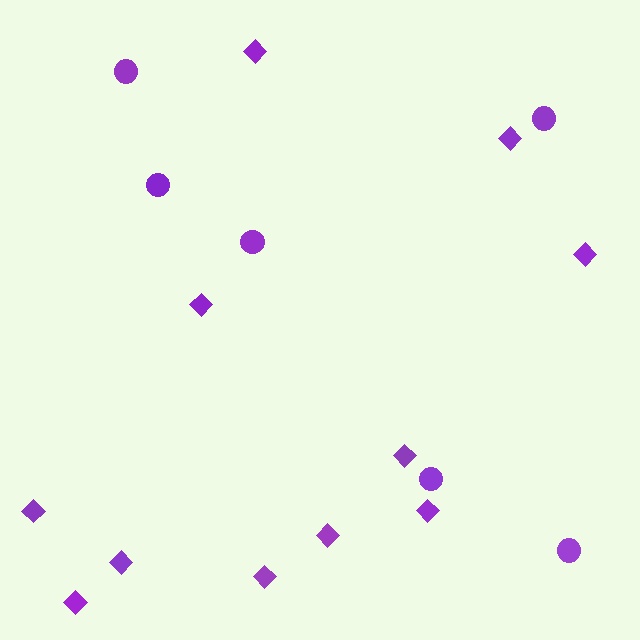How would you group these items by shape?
There are 2 groups: one group of diamonds (11) and one group of circles (6).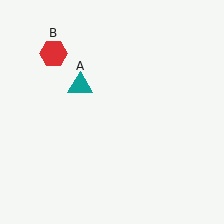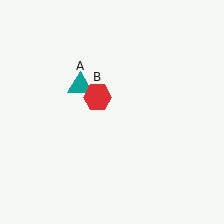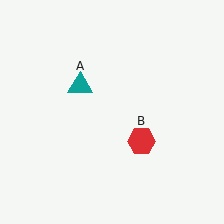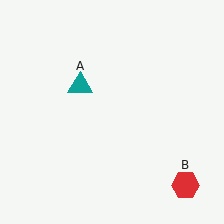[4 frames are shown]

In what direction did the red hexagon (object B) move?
The red hexagon (object B) moved down and to the right.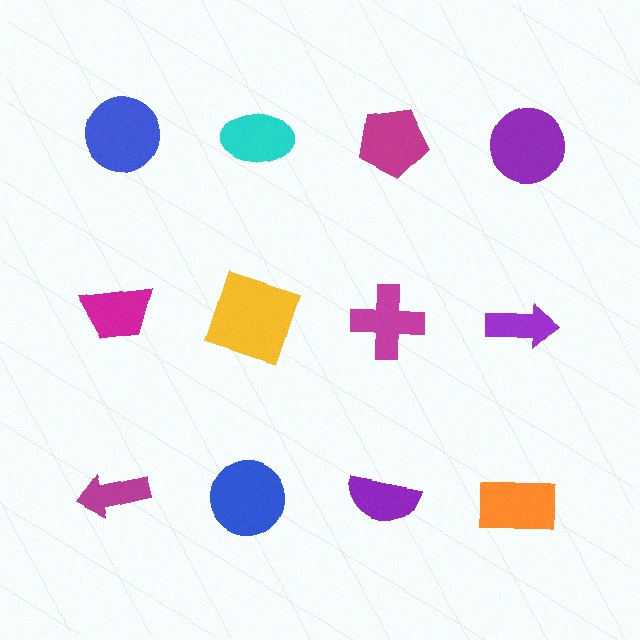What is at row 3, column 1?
A magenta arrow.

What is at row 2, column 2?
A yellow square.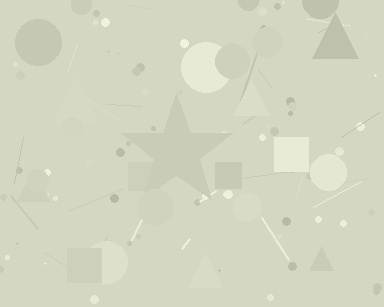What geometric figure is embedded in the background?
A star is embedded in the background.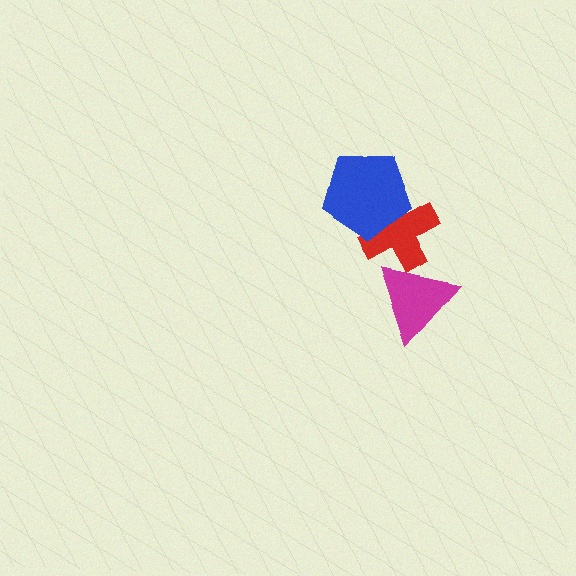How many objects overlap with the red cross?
2 objects overlap with the red cross.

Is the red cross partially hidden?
Yes, it is partially covered by another shape.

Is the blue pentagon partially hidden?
No, no other shape covers it.